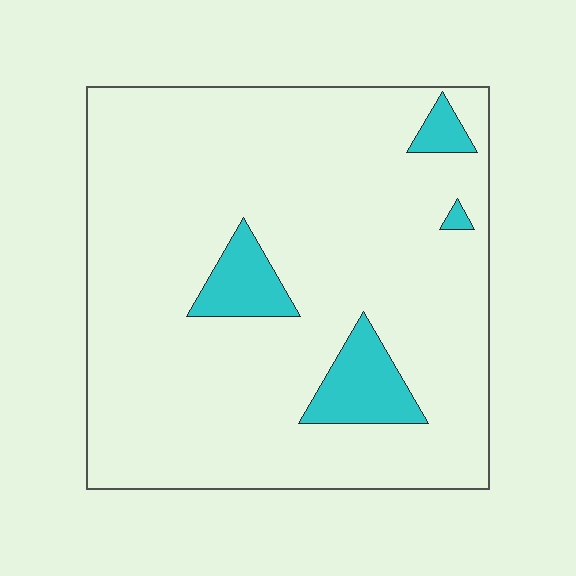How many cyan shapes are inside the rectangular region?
4.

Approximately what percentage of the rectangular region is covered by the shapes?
Approximately 10%.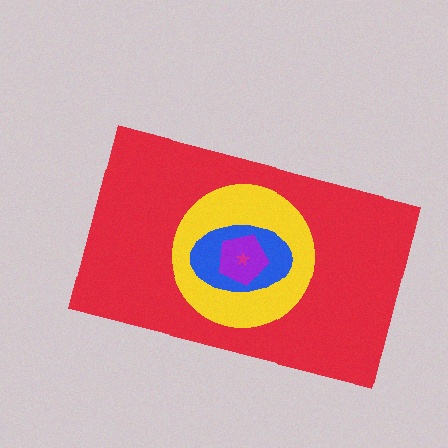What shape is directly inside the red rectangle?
The yellow circle.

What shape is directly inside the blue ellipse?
The purple pentagon.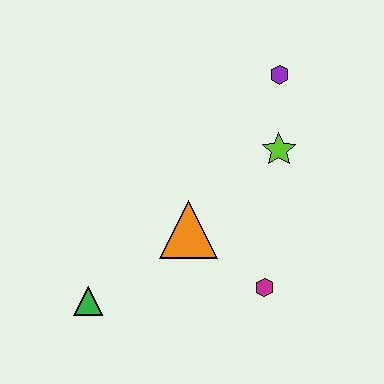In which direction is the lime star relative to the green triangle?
The lime star is to the right of the green triangle.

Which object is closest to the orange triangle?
The magenta hexagon is closest to the orange triangle.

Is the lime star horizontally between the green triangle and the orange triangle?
No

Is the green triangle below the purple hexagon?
Yes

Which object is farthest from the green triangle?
The purple hexagon is farthest from the green triangle.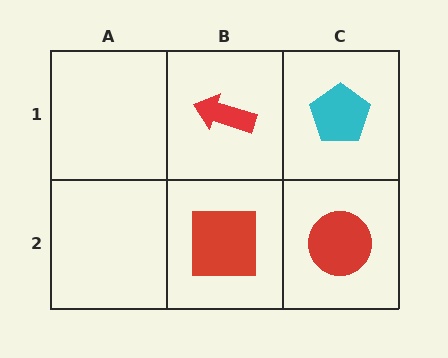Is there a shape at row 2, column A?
No, that cell is empty.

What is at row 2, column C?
A red circle.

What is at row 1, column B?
A red arrow.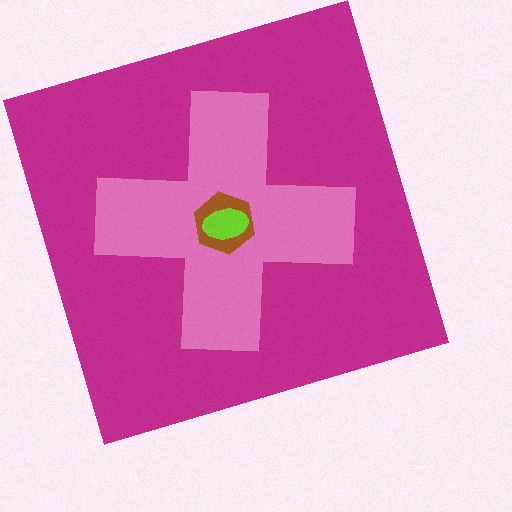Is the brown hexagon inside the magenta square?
Yes.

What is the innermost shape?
The lime ellipse.